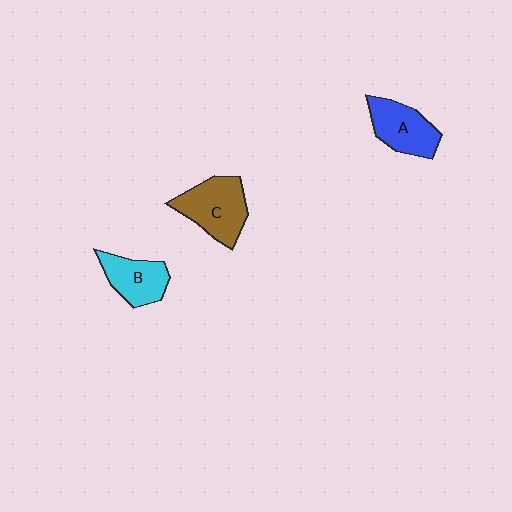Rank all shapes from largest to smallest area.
From largest to smallest: C (brown), A (blue), B (cyan).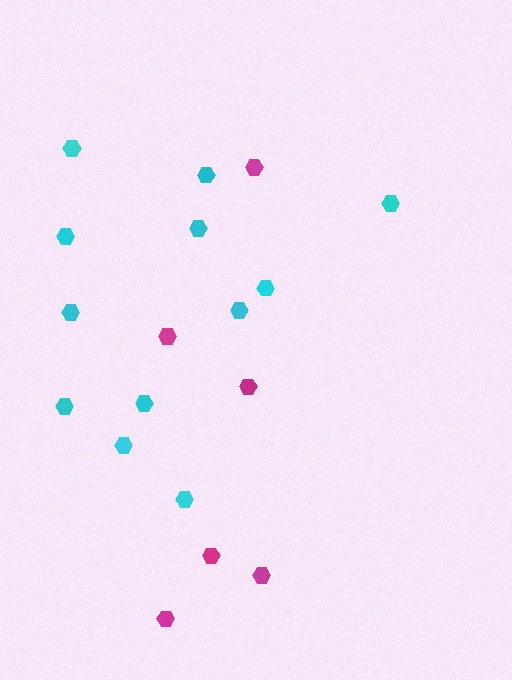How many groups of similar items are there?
There are 2 groups: one group of magenta hexagons (6) and one group of cyan hexagons (12).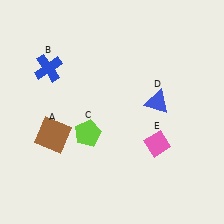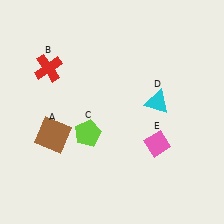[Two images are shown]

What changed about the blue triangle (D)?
In Image 1, D is blue. In Image 2, it changed to cyan.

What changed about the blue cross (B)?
In Image 1, B is blue. In Image 2, it changed to red.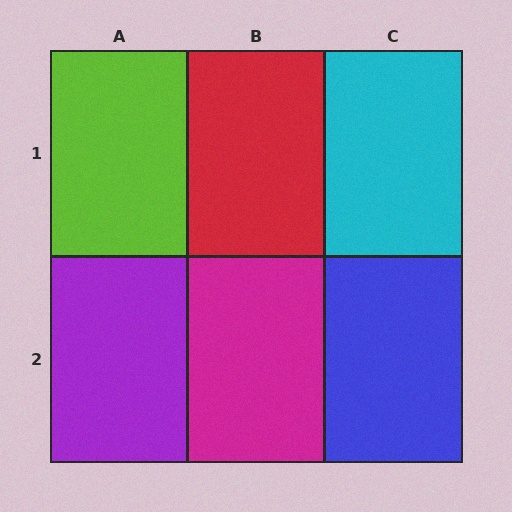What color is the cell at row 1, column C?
Cyan.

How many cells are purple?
1 cell is purple.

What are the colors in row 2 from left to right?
Purple, magenta, blue.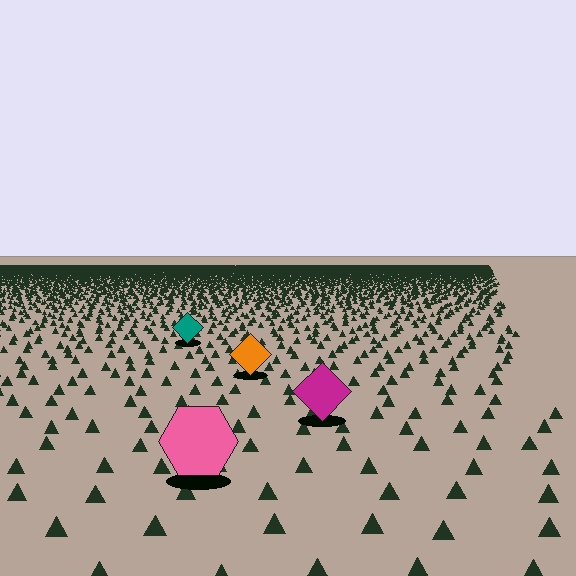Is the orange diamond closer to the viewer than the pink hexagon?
No. The pink hexagon is closer — you can tell from the texture gradient: the ground texture is coarser near it.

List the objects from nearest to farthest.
From nearest to farthest: the pink hexagon, the magenta diamond, the orange diamond, the teal diamond.